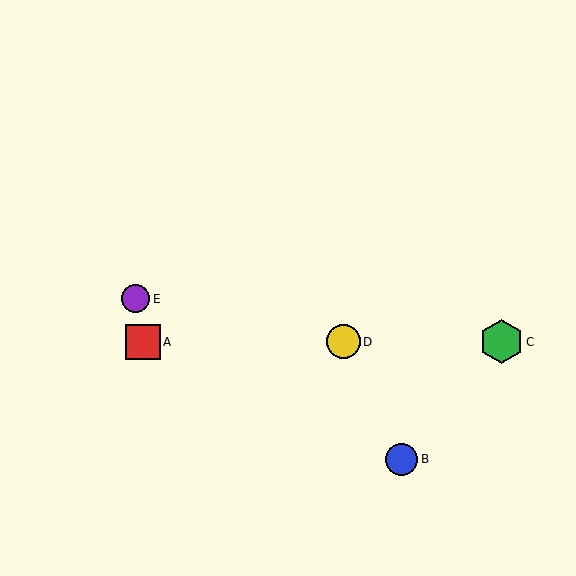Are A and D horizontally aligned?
Yes, both are at y≈342.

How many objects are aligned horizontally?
3 objects (A, C, D) are aligned horizontally.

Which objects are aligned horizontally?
Objects A, C, D are aligned horizontally.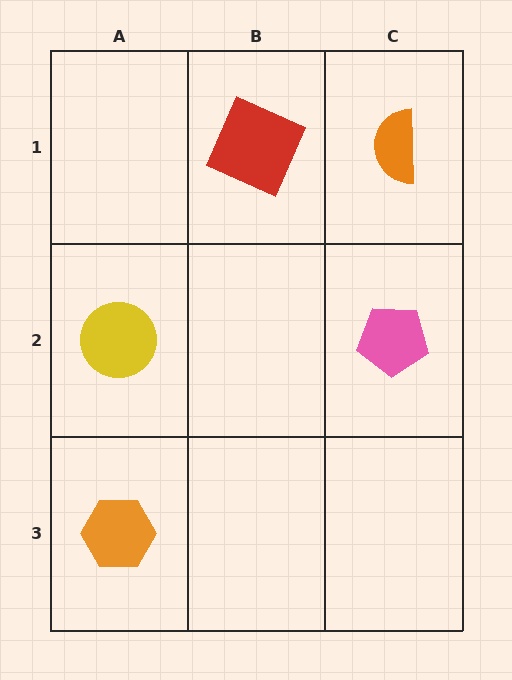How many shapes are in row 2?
2 shapes.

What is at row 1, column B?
A red square.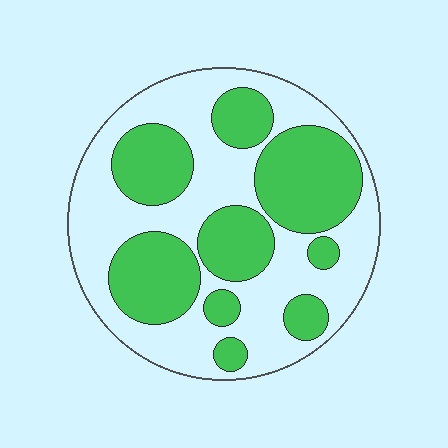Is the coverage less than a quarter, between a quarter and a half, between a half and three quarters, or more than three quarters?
Between a quarter and a half.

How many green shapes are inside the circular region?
9.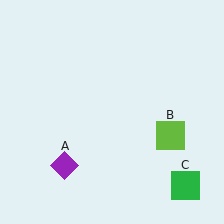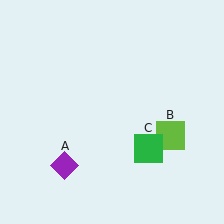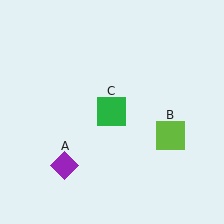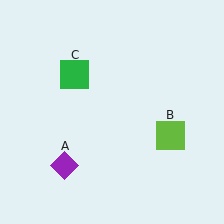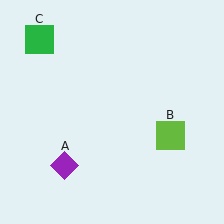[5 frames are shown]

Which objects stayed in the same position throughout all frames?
Purple diamond (object A) and lime square (object B) remained stationary.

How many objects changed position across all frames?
1 object changed position: green square (object C).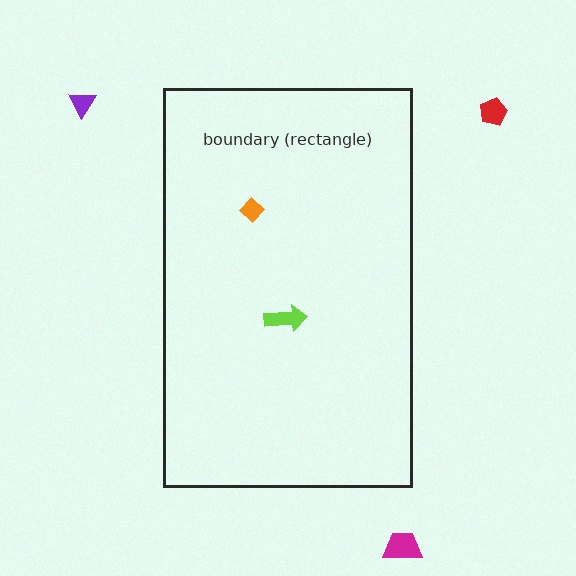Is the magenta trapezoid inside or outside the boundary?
Outside.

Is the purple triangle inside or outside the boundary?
Outside.